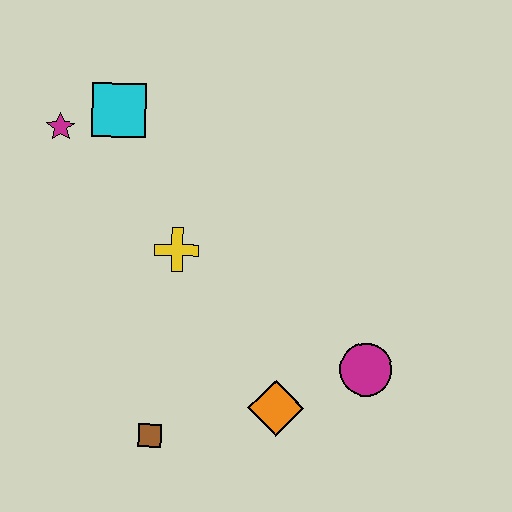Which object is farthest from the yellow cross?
The magenta circle is farthest from the yellow cross.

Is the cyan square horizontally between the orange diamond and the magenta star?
Yes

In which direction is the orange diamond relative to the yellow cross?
The orange diamond is below the yellow cross.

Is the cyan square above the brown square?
Yes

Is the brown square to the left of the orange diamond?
Yes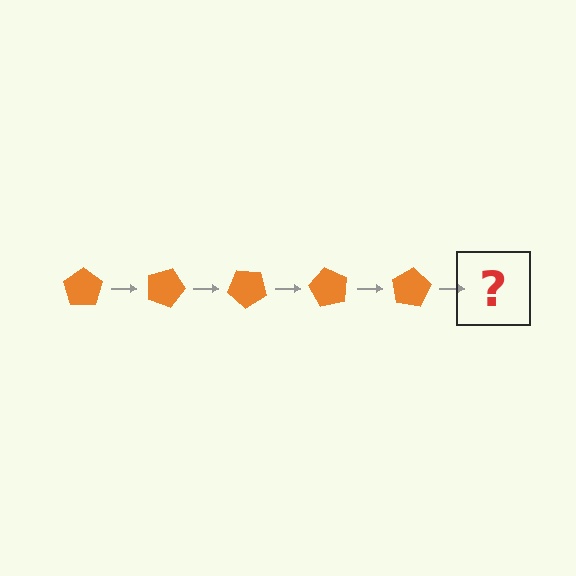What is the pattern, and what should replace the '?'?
The pattern is that the pentagon rotates 20 degrees each step. The '?' should be an orange pentagon rotated 100 degrees.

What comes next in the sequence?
The next element should be an orange pentagon rotated 100 degrees.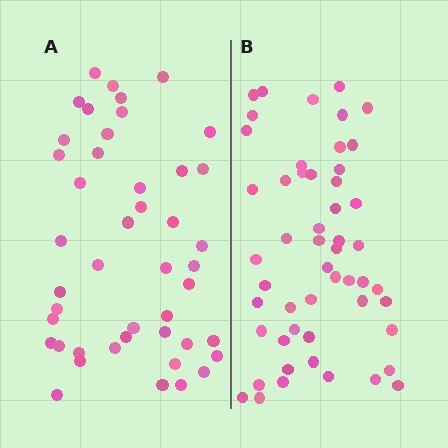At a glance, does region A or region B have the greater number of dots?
Region B (the right region) has more dots.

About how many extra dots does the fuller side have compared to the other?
Region B has roughly 8 or so more dots than region A.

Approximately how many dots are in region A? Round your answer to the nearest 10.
About 40 dots. (The exact count is 45, which rounds to 40.)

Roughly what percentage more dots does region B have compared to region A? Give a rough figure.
About 15% more.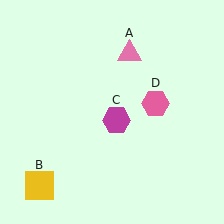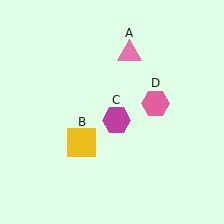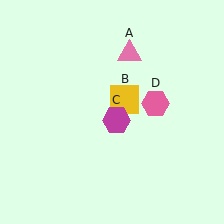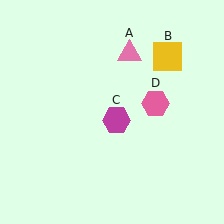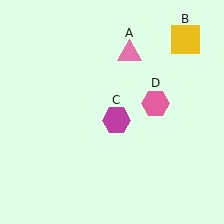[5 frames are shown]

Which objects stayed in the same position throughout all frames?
Pink triangle (object A) and magenta hexagon (object C) and pink hexagon (object D) remained stationary.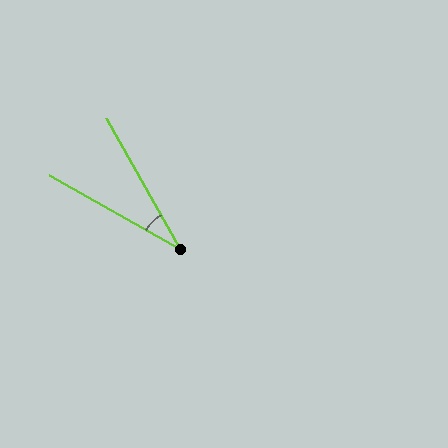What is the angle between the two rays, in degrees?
Approximately 31 degrees.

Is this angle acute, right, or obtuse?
It is acute.